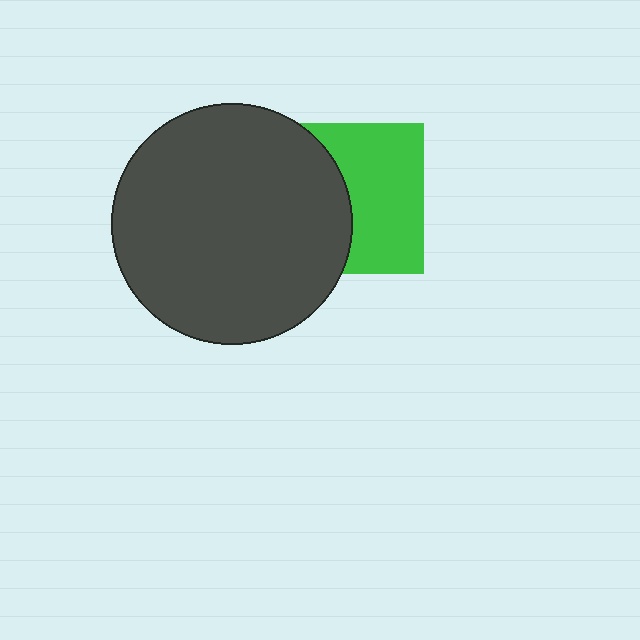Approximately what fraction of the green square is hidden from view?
Roughly 45% of the green square is hidden behind the dark gray circle.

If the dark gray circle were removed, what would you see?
You would see the complete green square.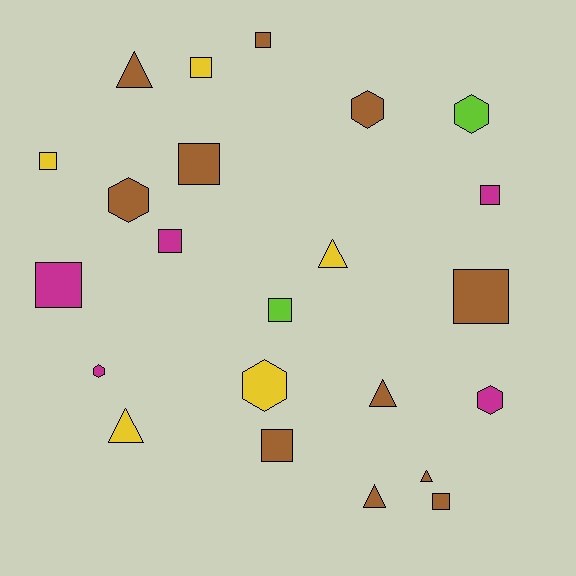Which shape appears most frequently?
Square, with 11 objects.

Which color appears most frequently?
Brown, with 11 objects.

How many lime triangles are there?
There are no lime triangles.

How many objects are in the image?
There are 23 objects.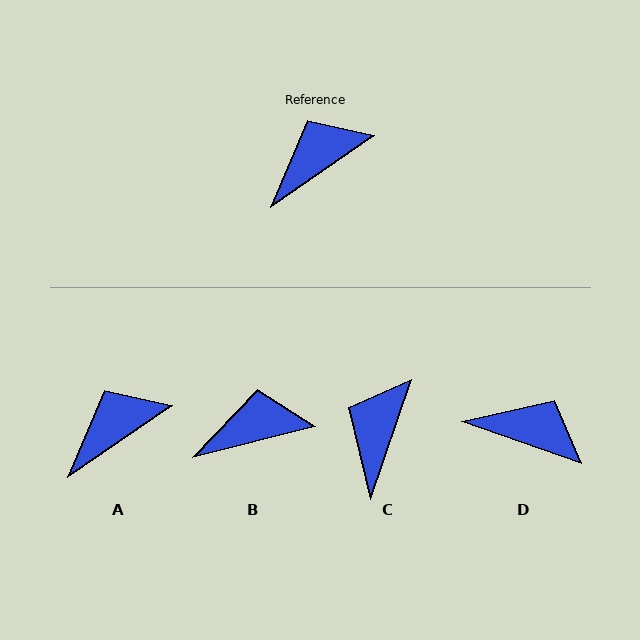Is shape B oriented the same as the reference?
No, it is off by about 20 degrees.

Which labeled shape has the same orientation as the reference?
A.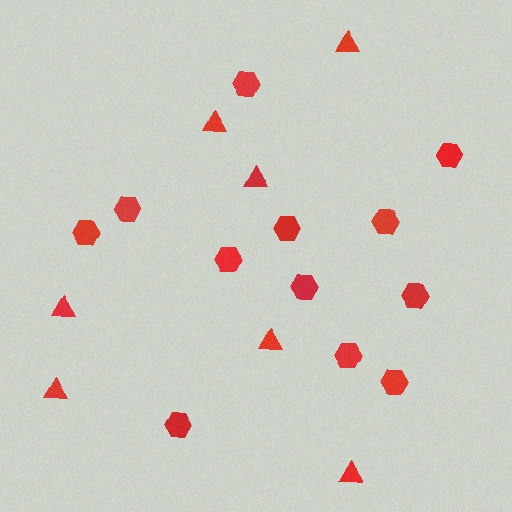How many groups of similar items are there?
There are 2 groups: one group of hexagons (12) and one group of triangles (7).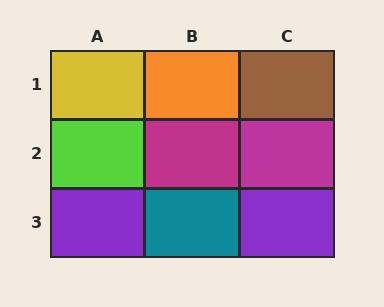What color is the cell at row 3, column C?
Purple.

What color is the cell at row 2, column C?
Magenta.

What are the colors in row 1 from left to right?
Yellow, orange, brown.